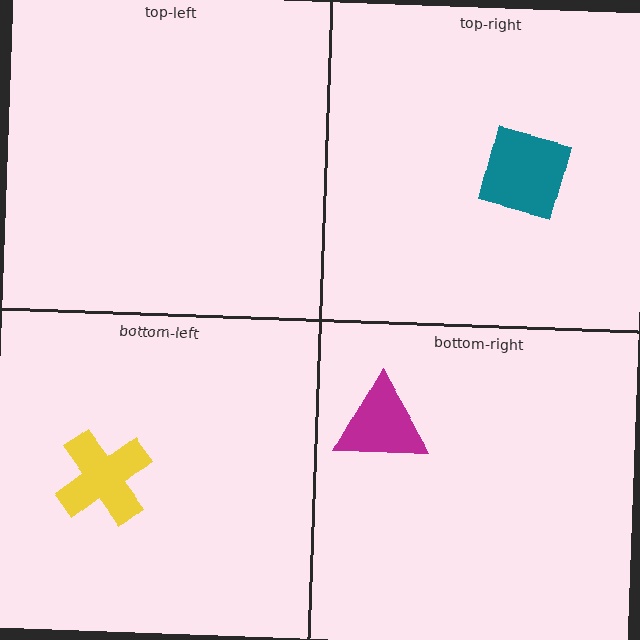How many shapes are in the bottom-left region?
1.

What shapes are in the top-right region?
The teal square.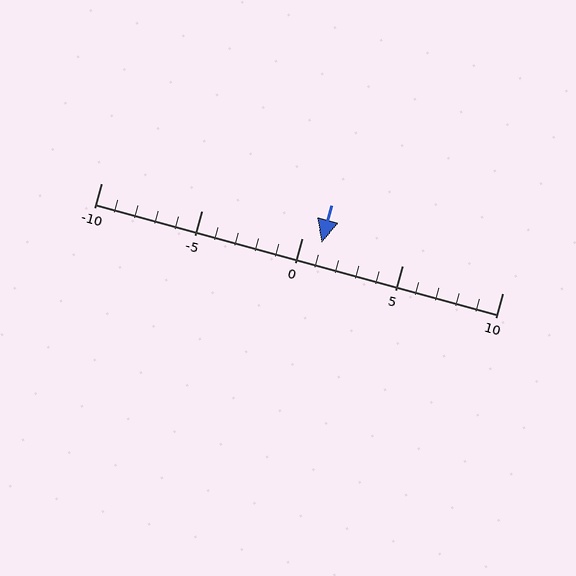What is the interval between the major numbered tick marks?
The major tick marks are spaced 5 units apart.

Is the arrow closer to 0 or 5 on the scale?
The arrow is closer to 0.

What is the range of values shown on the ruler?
The ruler shows values from -10 to 10.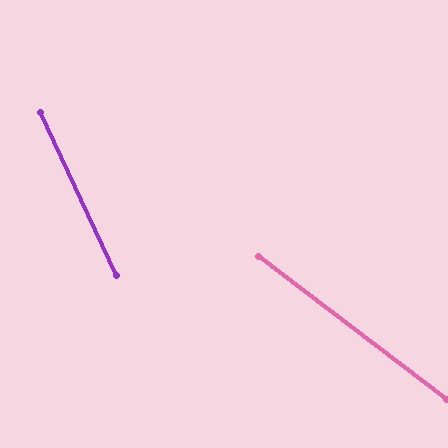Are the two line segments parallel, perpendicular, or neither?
Neither parallel nor perpendicular — they differ by about 27°.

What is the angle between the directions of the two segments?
Approximately 27 degrees.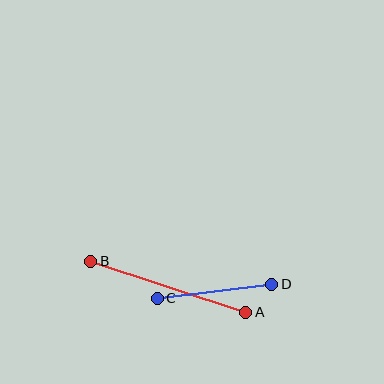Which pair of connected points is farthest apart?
Points A and B are farthest apart.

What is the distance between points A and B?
The distance is approximately 163 pixels.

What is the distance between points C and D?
The distance is approximately 115 pixels.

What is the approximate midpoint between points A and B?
The midpoint is at approximately (168, 287) pixels.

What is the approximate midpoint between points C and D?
The midpoint is at approximately (214, 291) pixels.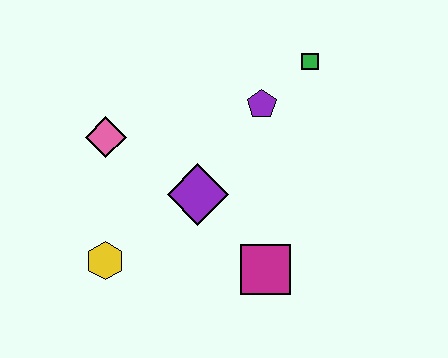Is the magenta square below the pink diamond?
Yes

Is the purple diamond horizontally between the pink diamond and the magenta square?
Yes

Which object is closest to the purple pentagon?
The green square is closest to the purple pentagon.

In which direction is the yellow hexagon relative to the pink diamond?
The yellow hexagon is below the pink diamond.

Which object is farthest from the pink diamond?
The green square is farthest from the pink diamond.